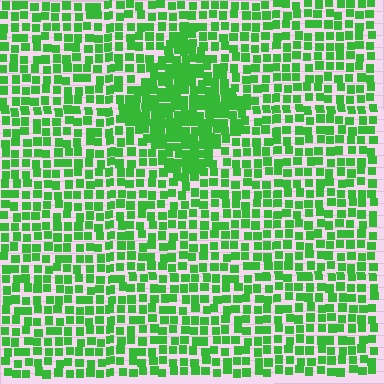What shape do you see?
I see a diamond.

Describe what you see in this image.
The image contains small green elements arranged at two different densities. A diamond-shaped region is visible where the elements are more densely packed than the surrounding area.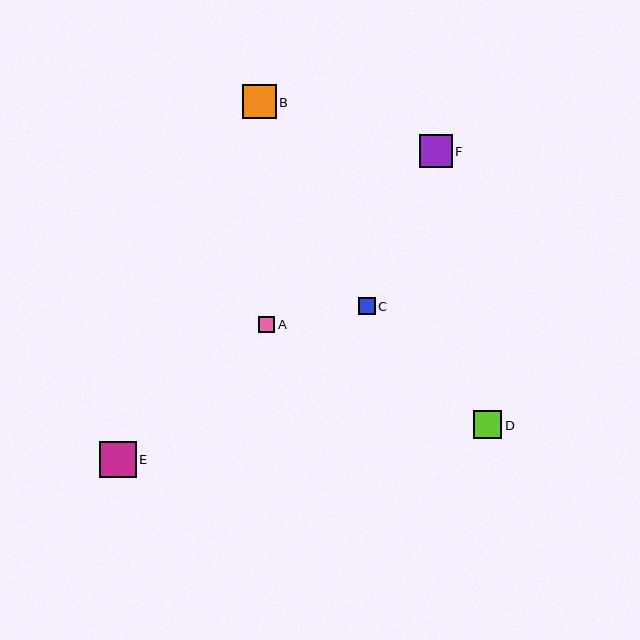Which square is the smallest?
Square A is the smallest with a size of approximately 16 pixels.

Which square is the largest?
Square E is the largest with a size of approximately 37 pixels.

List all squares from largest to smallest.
From largest to smallest: E, B, F, D, C, A.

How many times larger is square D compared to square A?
Square D is approximately 1.7 times the size of square A.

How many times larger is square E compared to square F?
Square E is approximately 1.1 times the size of square F.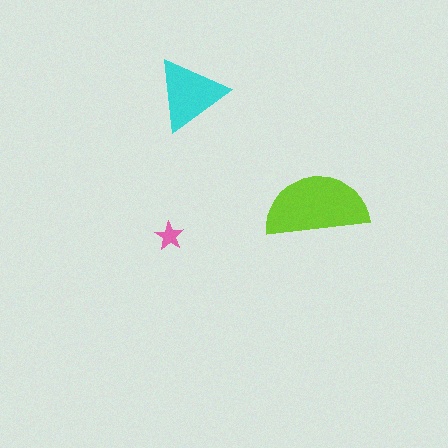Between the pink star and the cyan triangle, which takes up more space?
The cyan triangle.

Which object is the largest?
The lime semicircle.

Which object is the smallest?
The pink star.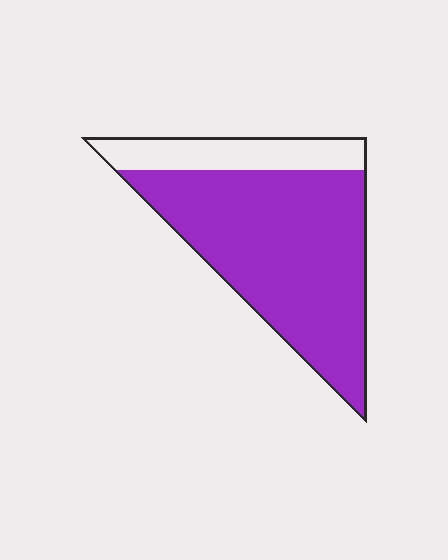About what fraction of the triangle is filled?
About four fifths (4/5).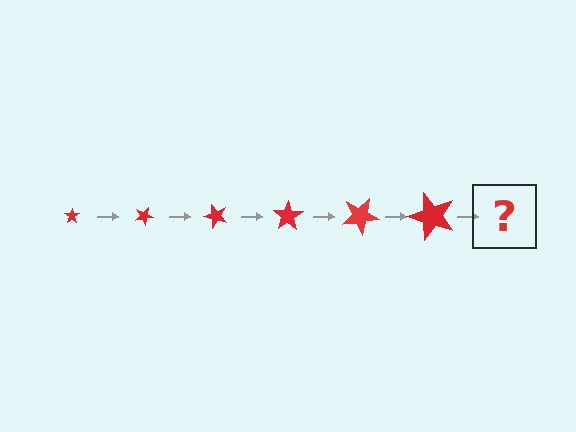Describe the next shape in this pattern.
It should be a star, larger than the previous one and rotated 150 degrees from the start.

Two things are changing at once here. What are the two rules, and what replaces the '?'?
The two rules are that the star grows larger each step and it rotates 25 degrees each step. The '?' should be a star, larger than the previous one and rotated 150 degrees from the start.